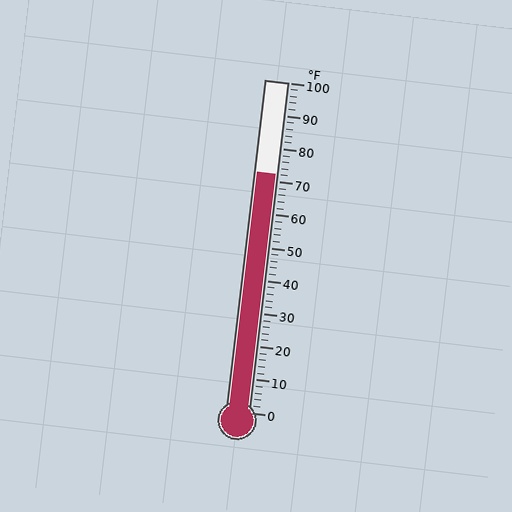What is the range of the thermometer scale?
The thermometer scale ranges from 0°F to 100°F.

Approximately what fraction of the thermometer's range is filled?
The thermometer is filled to approximately 70% of its range.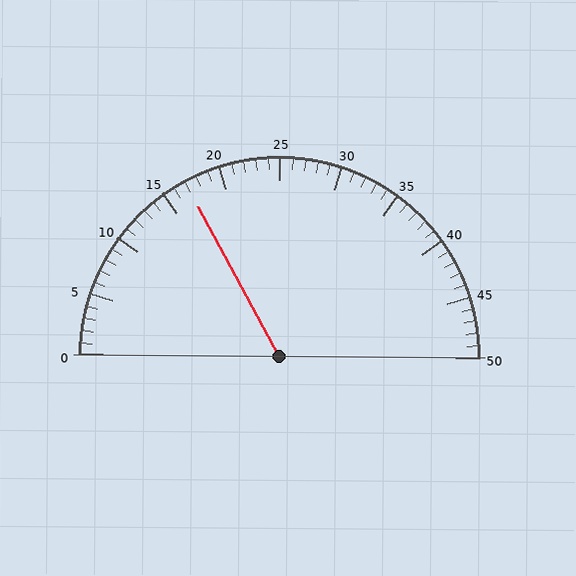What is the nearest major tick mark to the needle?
The nearest major tick mark is 15.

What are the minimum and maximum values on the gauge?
The gauge ranges from 0 to 50.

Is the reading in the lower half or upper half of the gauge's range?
The reading is in the lower half of the range (0 to 50).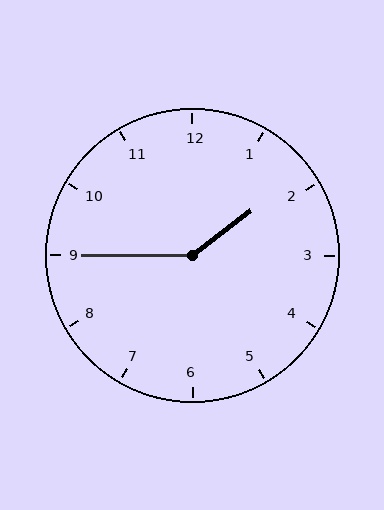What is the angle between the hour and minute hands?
Approximately 142 degrees.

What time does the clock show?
1:45.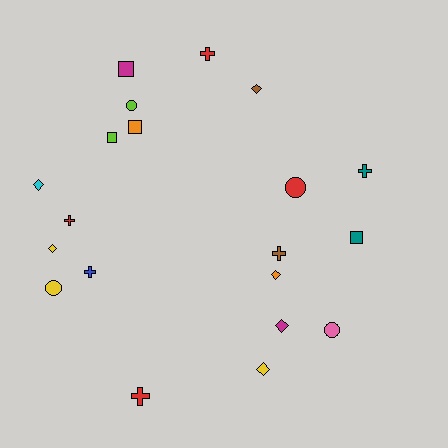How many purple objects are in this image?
There are no purple objects.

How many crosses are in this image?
There are 6 crosses.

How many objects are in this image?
There are 20 objects.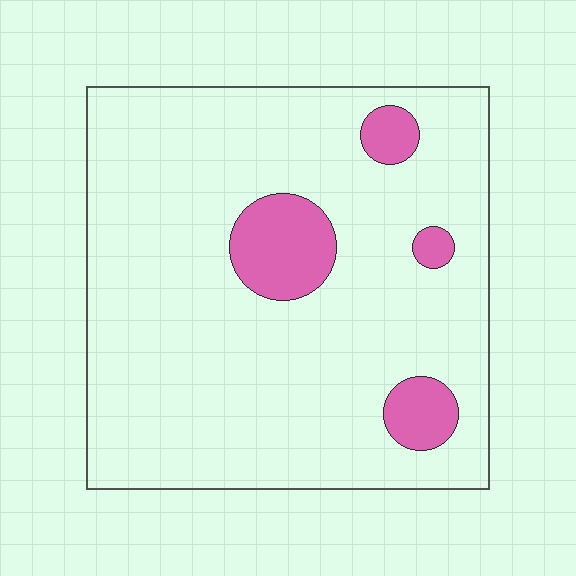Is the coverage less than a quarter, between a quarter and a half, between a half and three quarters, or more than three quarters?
Less than a quarter.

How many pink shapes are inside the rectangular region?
4.